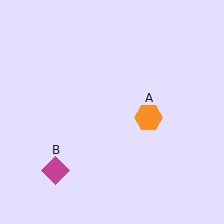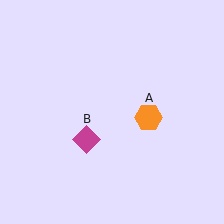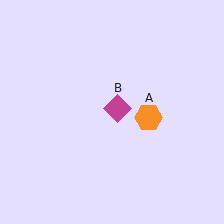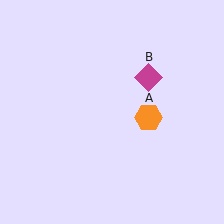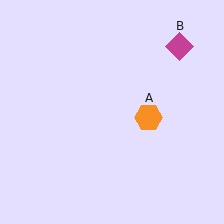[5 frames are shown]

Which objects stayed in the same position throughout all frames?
Orange hexagon (object A) remained stationary.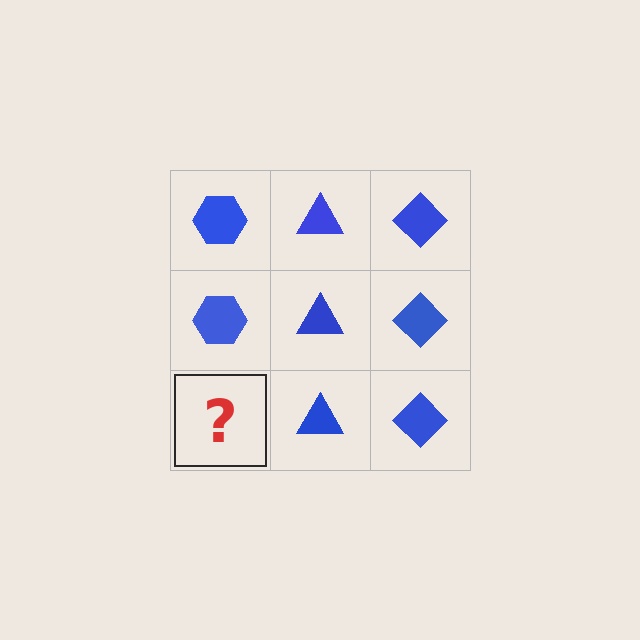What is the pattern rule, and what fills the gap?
The rule is that each column has a consistent shape. The gap should be filled with a blue hexagon.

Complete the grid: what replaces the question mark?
The question mark should be replaced with a blue hexagon.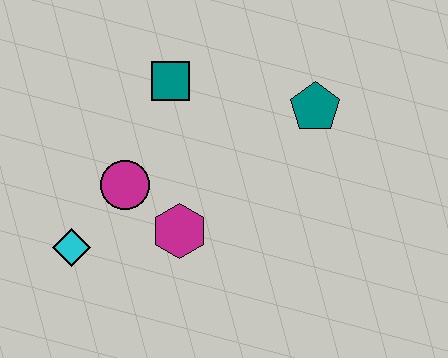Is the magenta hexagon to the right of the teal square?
Yes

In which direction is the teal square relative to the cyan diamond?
The teal square is above the cyan diamond.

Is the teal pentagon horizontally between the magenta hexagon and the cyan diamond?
No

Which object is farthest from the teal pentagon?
The cyan diamond is farthest from the teal pentagon.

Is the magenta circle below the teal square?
Yes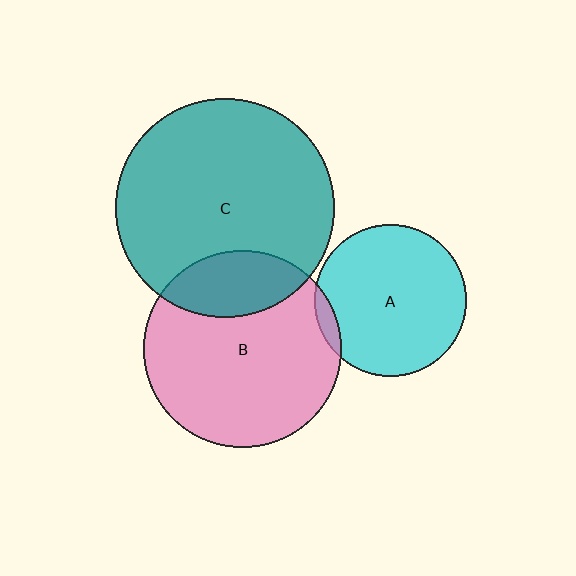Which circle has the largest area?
Circle C (teal).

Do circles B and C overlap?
Yes.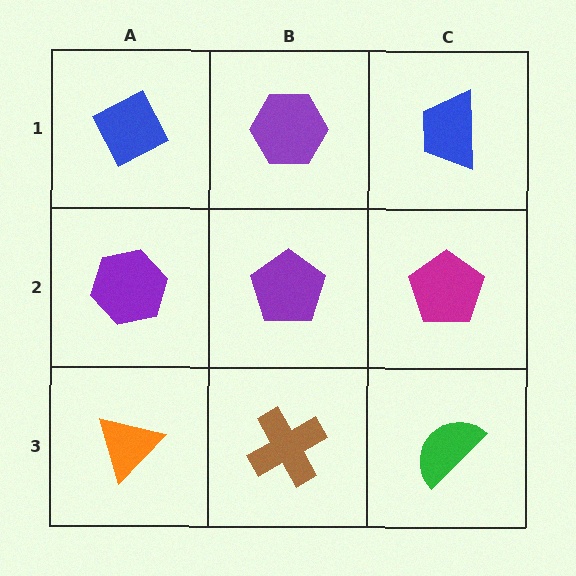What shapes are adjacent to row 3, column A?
A purple hexagon (row 2, column A), a brown cross (row 3, column B).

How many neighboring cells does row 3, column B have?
3.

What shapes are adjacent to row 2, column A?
A blue diamond (row 1, column A), an orange triangle (row 3, column A), a purple pentagon (row 2, column B).